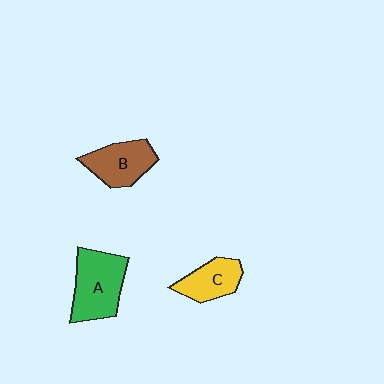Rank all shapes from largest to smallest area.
From largest to smallest: A (green), B (brown), C (yellow).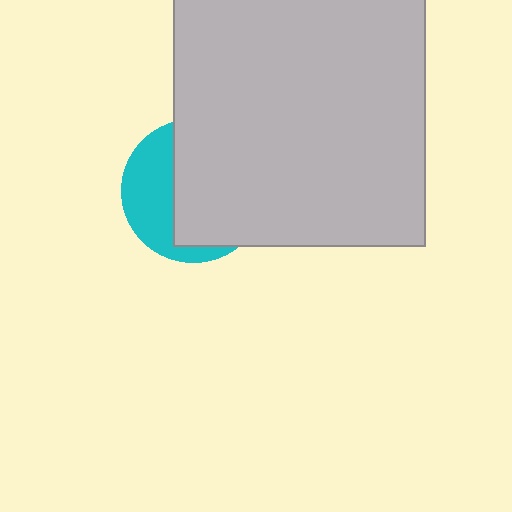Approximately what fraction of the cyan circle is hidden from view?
Roughly 63% of the cyan circle is hidden behind the light gray rectangle.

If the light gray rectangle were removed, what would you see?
You would see the complete cyan circle.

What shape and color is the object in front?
The object in front is a light gray rectangle.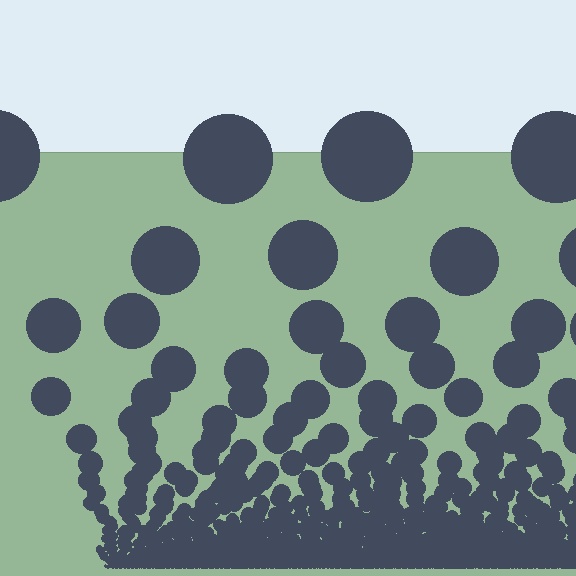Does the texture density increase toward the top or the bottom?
Density increases toward the bottom.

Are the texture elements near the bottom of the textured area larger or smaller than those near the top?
Smaller. The gradient is inverted — elements near the bottom are smaller and denser.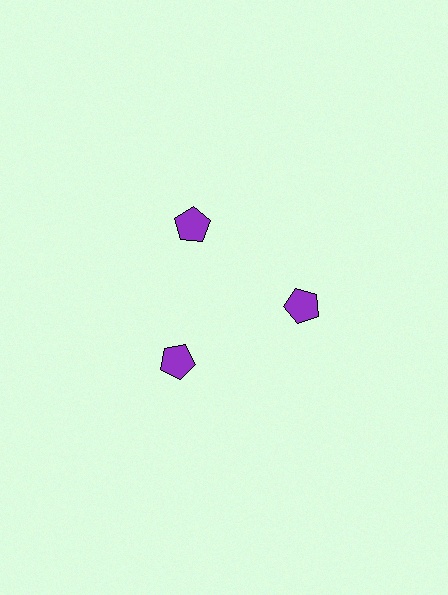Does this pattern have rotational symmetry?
Yes, this pattern has 3-fold rotational symmetry. It looks the same after rotating 120 degrees around the center.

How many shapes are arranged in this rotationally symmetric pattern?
There are 3 shapes, arranged in 3 groups of 1.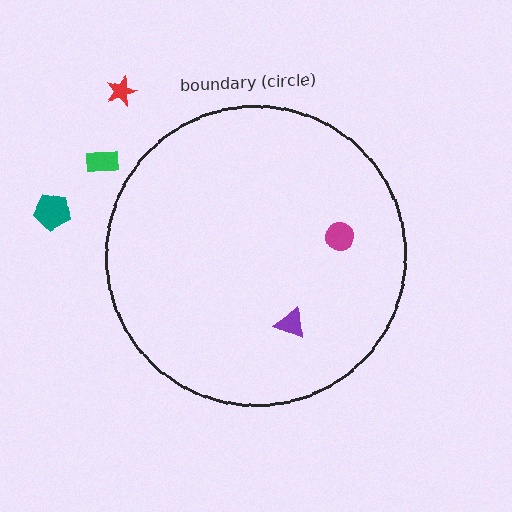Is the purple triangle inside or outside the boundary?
Inside.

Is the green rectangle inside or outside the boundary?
Outside.